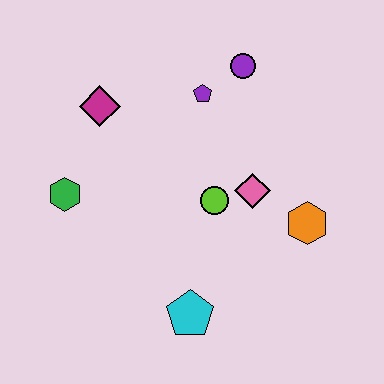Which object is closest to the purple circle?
The purple pentagon is closest to the purple circle.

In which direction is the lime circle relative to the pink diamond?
The lime circle is to the left of the pink diamond.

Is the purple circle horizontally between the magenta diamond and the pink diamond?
Yes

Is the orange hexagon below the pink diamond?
Yes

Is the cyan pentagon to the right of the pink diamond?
No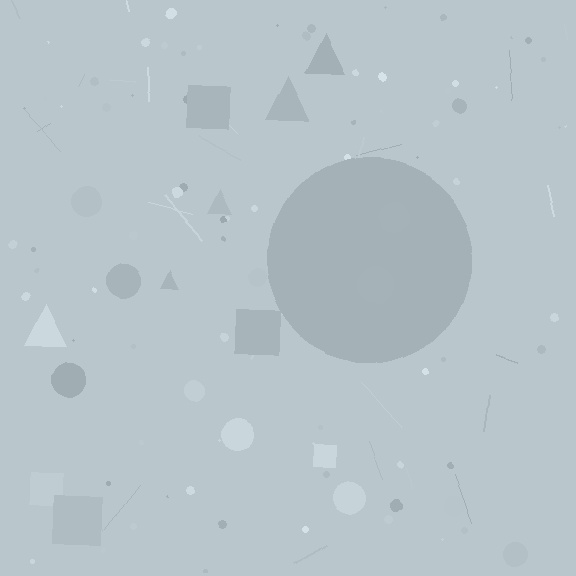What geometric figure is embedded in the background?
A circle is embedded in the background.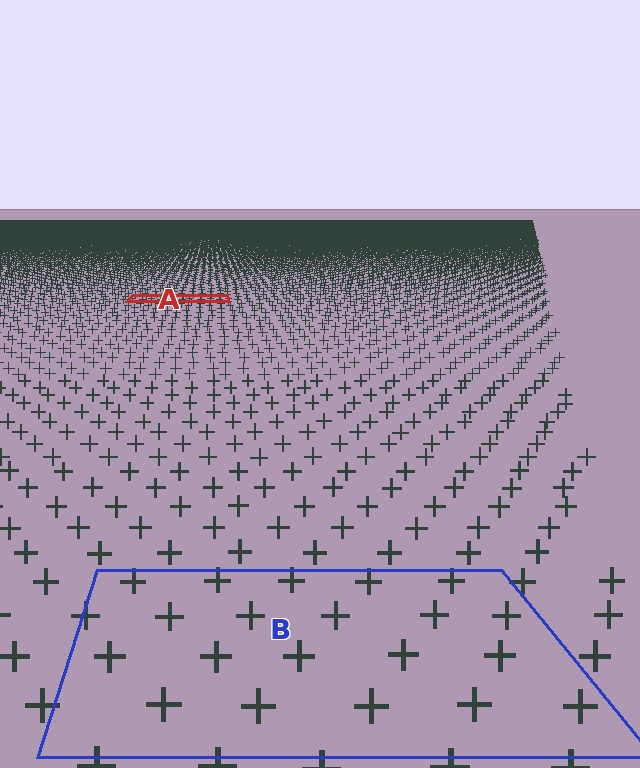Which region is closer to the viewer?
Region B is closer. The texture elements there are larger and more spread out.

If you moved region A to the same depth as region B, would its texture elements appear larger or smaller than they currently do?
They would appear larger. At a closer depth, the same texture elements are projected at a bigger on-screen size.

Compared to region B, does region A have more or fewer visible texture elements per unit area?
Region A has more texture elements per unit area — they are packed more densely because it is farther away.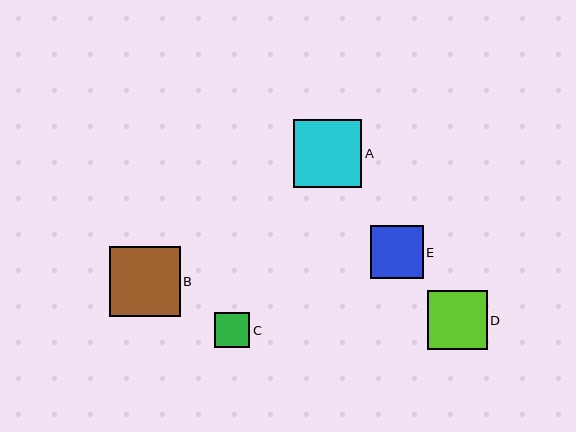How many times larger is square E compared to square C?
Square E is approximately 1.5 times the size of square C.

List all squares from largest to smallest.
From largest to smallest: B, A, D, E, C.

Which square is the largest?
Square B is the largest with a size of approximately 70 pixels.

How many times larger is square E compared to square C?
Square E is approximately 1.5 times the size of square C.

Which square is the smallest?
Square C is the smallest with a size of approximately 35 pixels.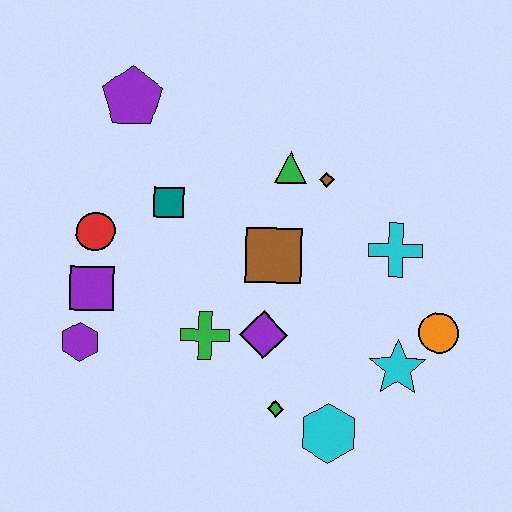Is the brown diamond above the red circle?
Yes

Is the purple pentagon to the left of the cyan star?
Yes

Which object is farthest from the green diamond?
The purple pentagon is farthest from the green diamond.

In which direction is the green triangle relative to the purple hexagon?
The green triangle is to the right of the purple hexagon.